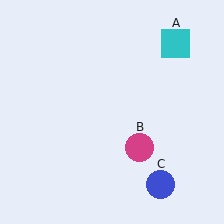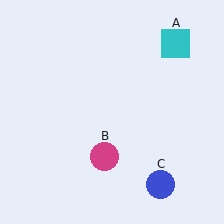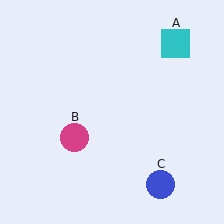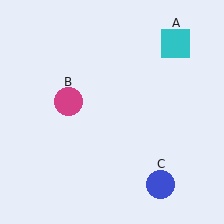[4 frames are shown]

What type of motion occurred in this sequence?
The magenta circle (object B) rotated clockwise around the center of the scene.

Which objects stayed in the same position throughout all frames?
Cyan square (object A) and blue circle (object C) remained stationary.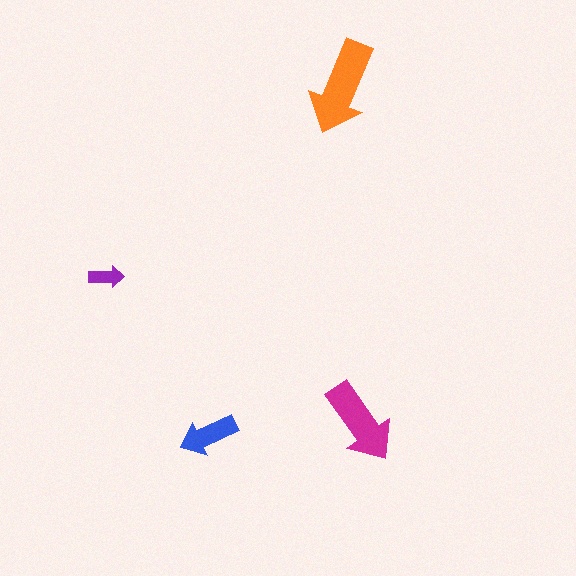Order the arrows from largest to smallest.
the orange one, the magenta one, the blue one, the purple one.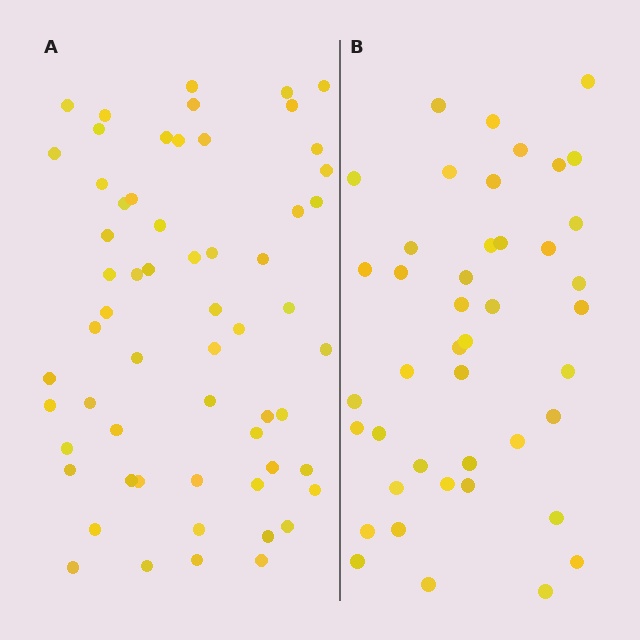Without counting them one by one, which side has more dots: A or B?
Region A (the left region) has more dots.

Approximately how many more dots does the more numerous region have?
Region A has approximately 15 more dots than region B.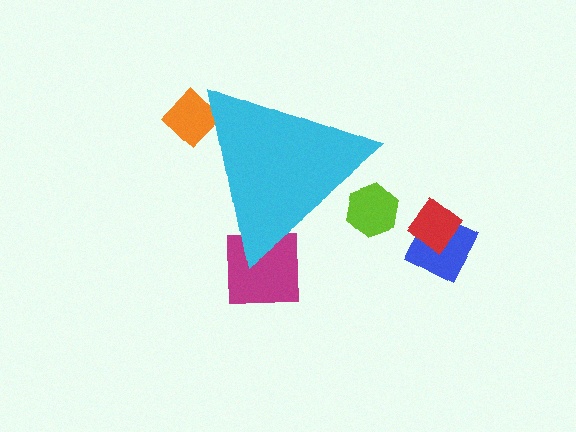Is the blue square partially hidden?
No, the blue square is fully visible.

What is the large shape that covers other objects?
A cyan triangle.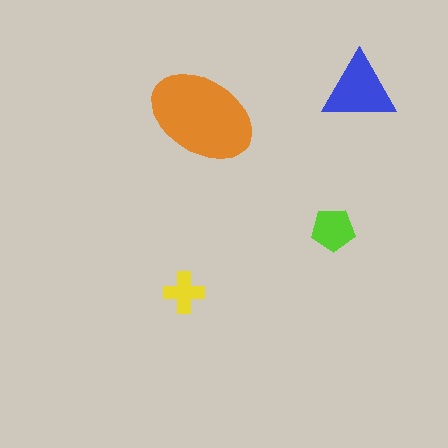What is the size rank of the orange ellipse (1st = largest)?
1st.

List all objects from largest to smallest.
The orange ellipse, the blue triangle, the lime pentagon, the yellow cross.